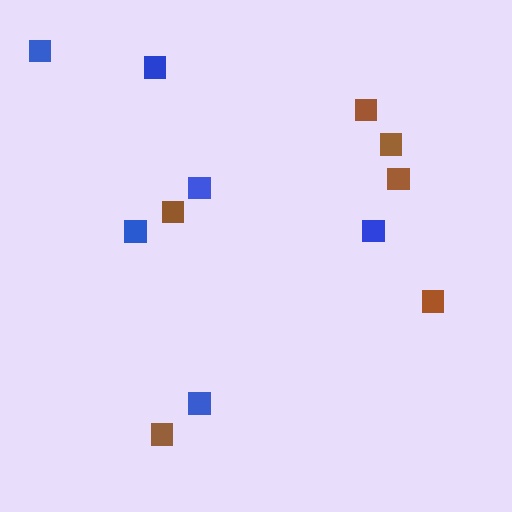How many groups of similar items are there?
There are 2 groups: one group of brown squares (6) and one group of blue squares (6).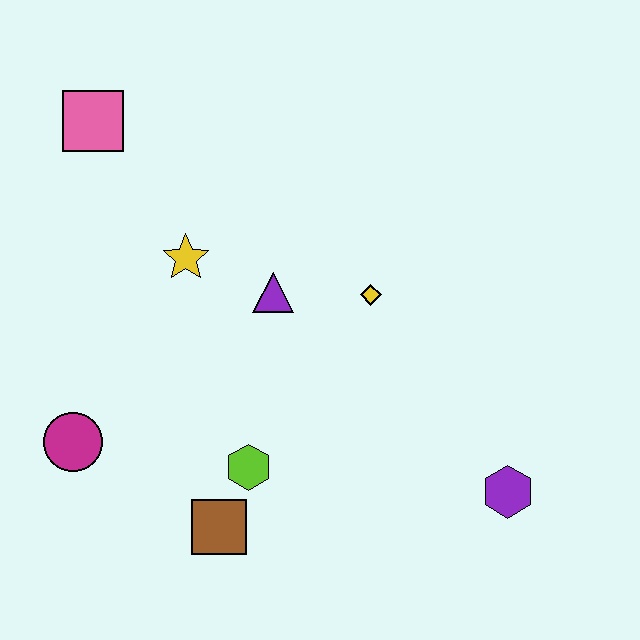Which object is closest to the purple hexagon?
The yellow diamond is closest to the purple hexagon.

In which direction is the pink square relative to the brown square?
The pink square is above the brown square.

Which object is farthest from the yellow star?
The purple hexagon is farthest from the yellow star.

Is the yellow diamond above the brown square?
Yes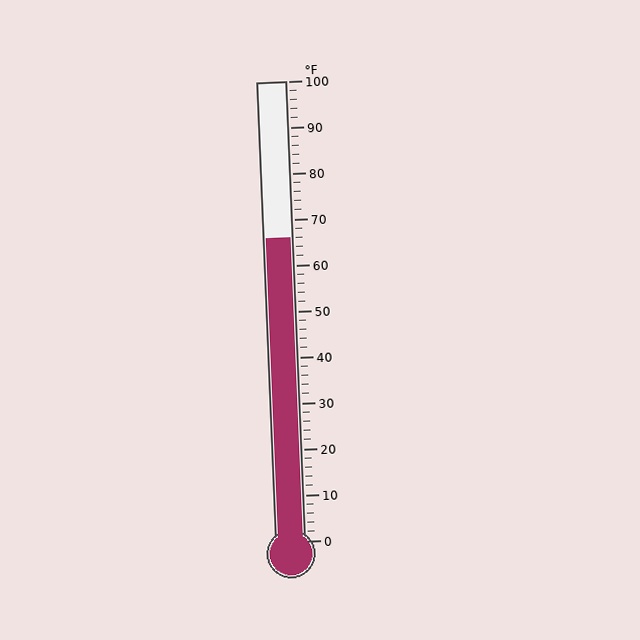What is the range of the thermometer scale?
The thermometer scale ranges from 0°F to 100°F.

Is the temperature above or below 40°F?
The temperature is above 40°F.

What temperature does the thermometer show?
The thermometer shows approximately 66°F.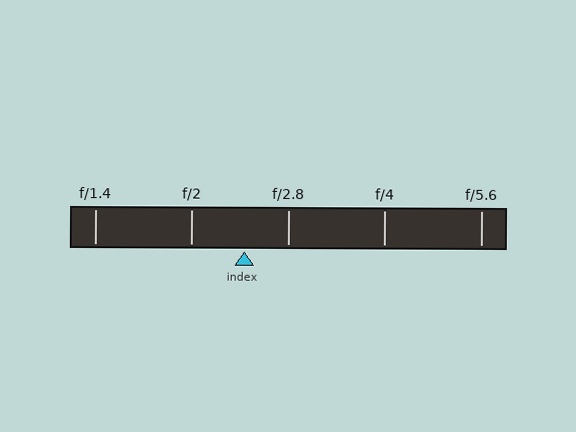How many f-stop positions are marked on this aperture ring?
There are 5 f-stop positions marked.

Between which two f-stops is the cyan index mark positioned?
The index mark is between f/2 and f/2.8.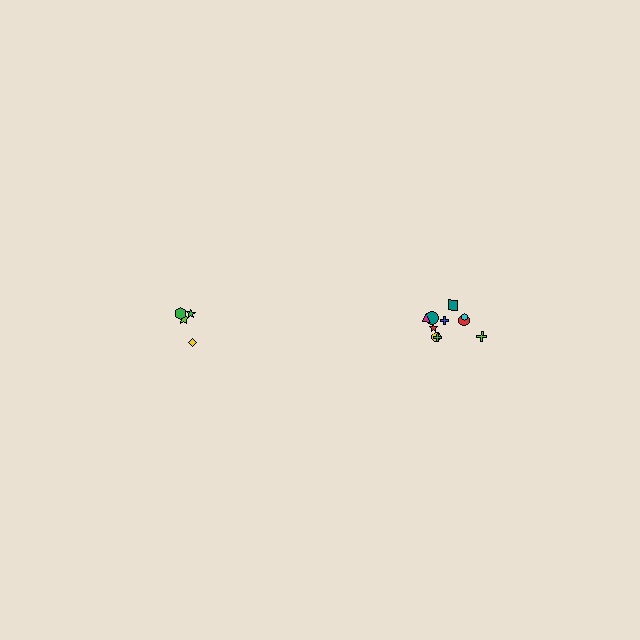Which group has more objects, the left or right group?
The right group.